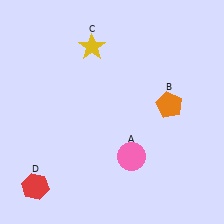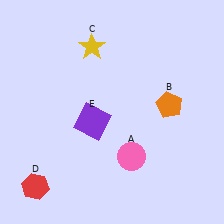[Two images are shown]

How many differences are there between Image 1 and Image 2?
There is 1 difference between the two images.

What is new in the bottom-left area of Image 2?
A purple square (E) was added in the bottom-left area of Image 2.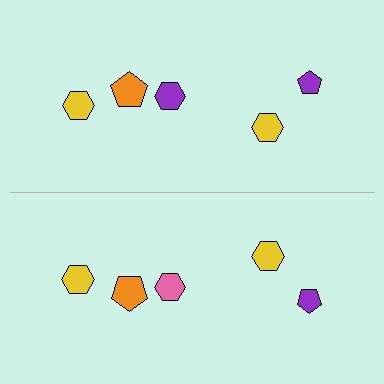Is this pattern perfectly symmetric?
No, the pattern is not perfectly symmetric. The pink hexagon on the bottom side breaks the symmetry — its mirror counterpart is purple.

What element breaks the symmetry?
The pink hexagon on the bottom side breaks the symmetry — its mirror counterpart is purple.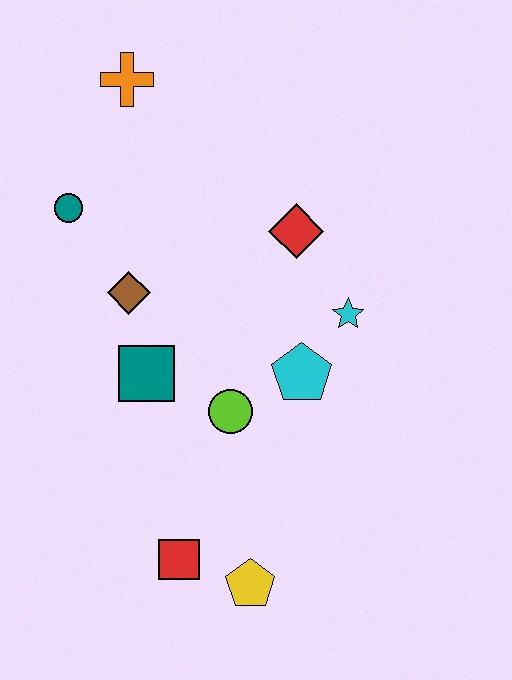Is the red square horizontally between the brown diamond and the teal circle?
No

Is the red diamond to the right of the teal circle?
Yes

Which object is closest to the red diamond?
The cyan star is closest to the red diamond.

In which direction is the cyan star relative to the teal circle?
The cyan star is to the right of the teal circle.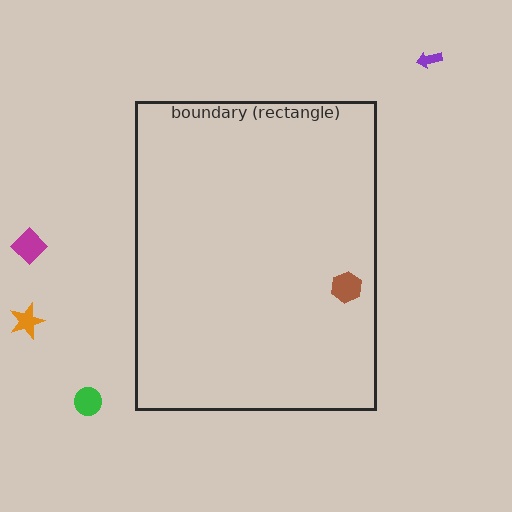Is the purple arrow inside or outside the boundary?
Outside.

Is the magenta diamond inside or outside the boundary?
Outside.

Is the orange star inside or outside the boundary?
Outside.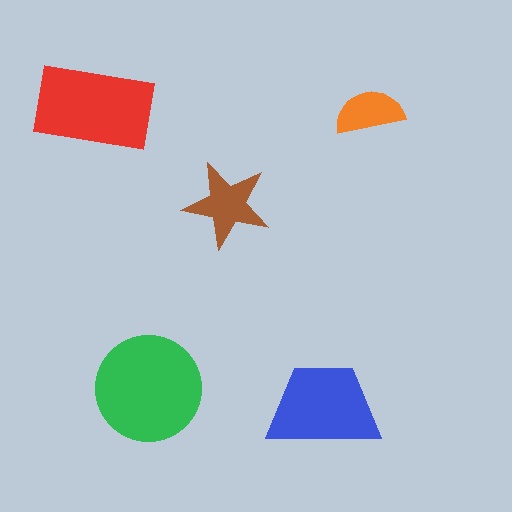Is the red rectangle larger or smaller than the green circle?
Smaller.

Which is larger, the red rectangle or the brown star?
The red rectangle.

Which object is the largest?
The green circle.